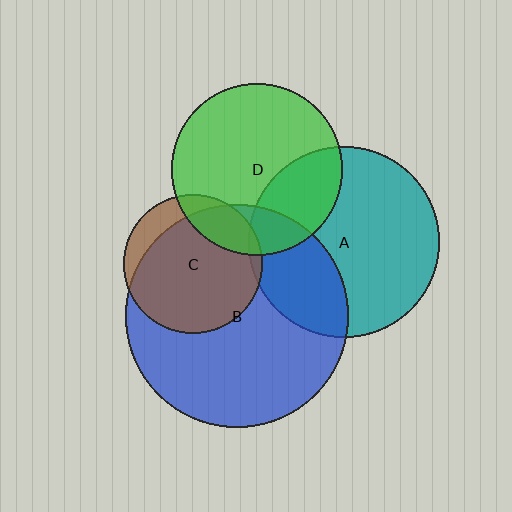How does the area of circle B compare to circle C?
Approximately 2.6 times.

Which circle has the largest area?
Circle B (blue).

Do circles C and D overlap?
Yes.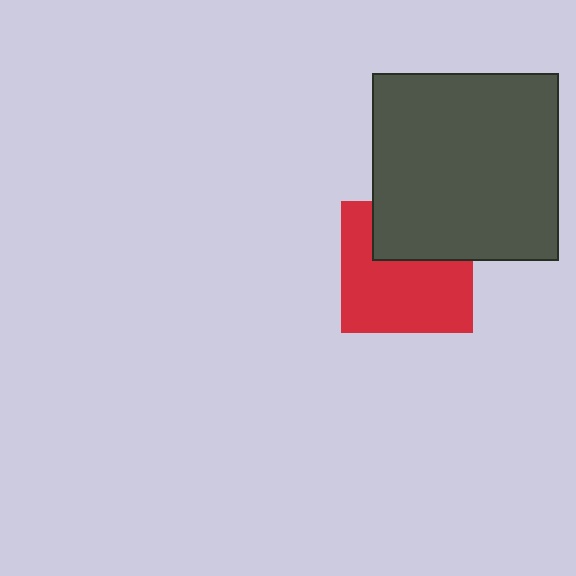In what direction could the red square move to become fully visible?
The red square could move down. That would shift it out from behind the dark gray square entirely.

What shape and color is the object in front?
The object in front is a dark gray square.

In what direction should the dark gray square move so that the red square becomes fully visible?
The dark gray square should move up. That is the shortest direction to clear the overlap and leave the red square fully visible.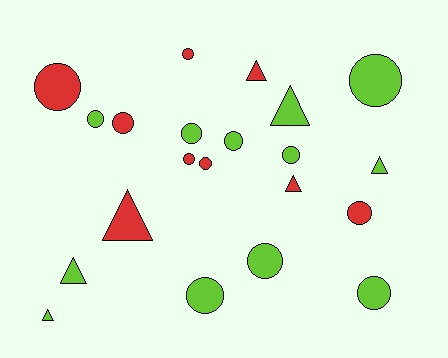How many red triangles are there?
There are 3 red triangles.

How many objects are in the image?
There are 21 objects.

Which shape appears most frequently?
Circle, with 14 objects.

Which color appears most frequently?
Lime, with 12 objects.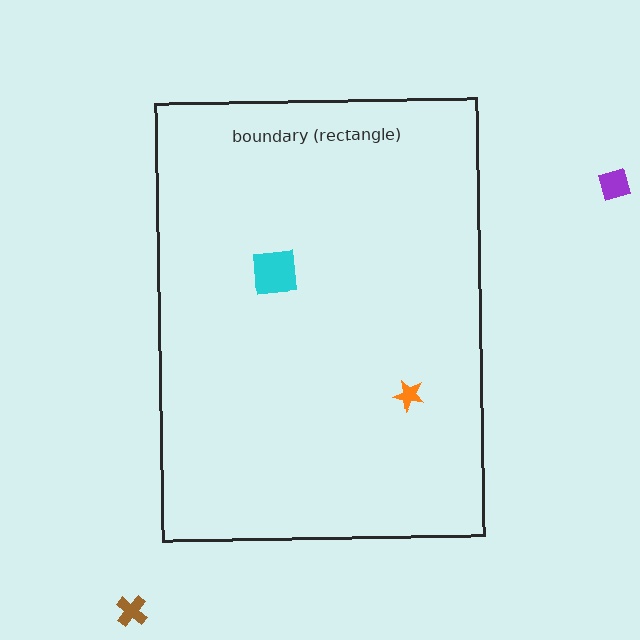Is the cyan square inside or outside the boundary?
Inside.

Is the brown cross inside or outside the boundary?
Outside.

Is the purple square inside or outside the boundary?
Outside.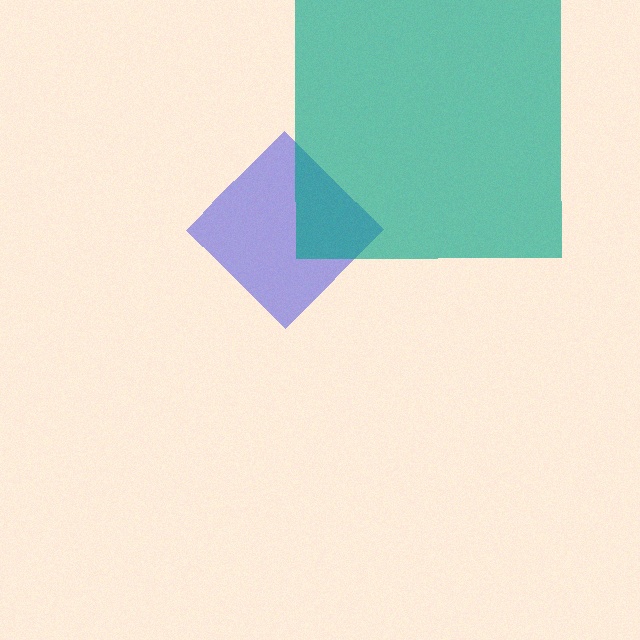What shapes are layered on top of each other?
The layered shapes are: a blue diamond, a teal square.